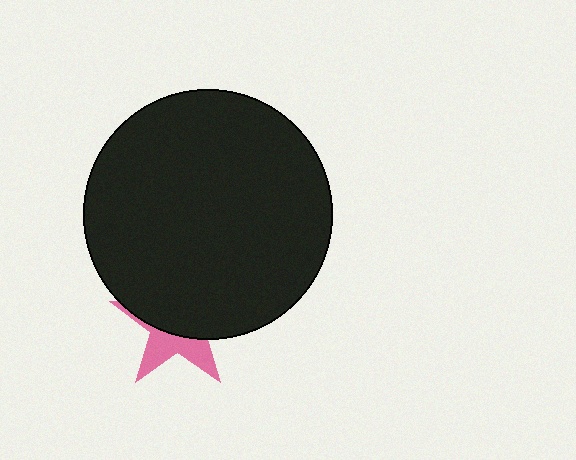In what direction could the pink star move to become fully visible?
The pink star could move down. That would shift it out from behind the black circle entirely.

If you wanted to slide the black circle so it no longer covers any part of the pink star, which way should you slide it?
Slide it up — that is the most direct way to separate the two shapes.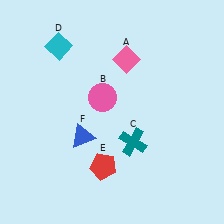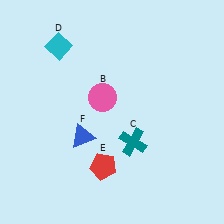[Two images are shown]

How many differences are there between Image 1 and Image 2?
There is 1 difference between the two images.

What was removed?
The pink diamond (A) was removed in Image 2.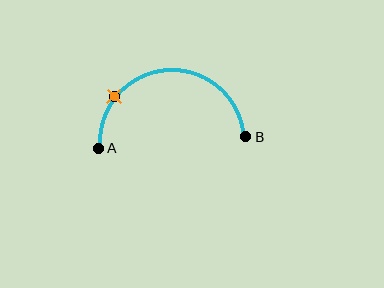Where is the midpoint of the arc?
The arc midpoint is the point on the curve farthest from the straight line joining A and B. It sits above that line.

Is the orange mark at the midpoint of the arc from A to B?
No. The orange mark lies on the arc but is closer to endpoint A. The arc midpoint would be at the point on the curve equidistant along the arc from both A and B.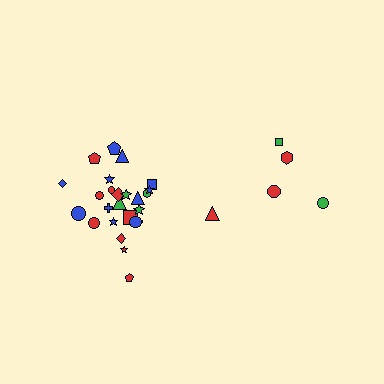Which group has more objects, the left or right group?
The left group.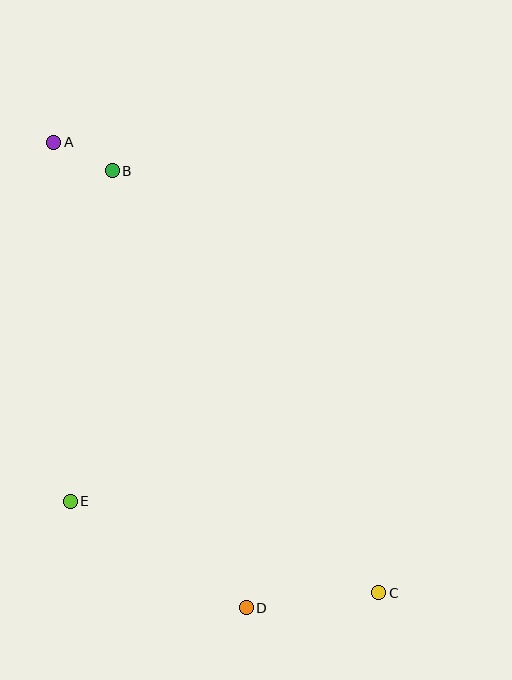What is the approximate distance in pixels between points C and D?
The distance between C and D is approximately 133 pixels.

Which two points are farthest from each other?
Points A and C are farthest from each other.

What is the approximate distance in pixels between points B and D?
The distance between B and D is approximately 457 pixels.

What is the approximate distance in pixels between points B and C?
The distance between B and C is approximately 499 pixels.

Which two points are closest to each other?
Points A and B are closest to each other.